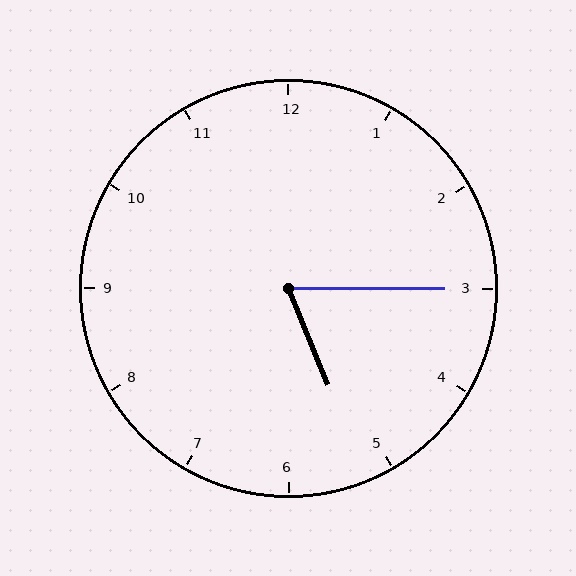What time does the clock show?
5:15.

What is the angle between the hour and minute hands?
Approximately 68 degrees.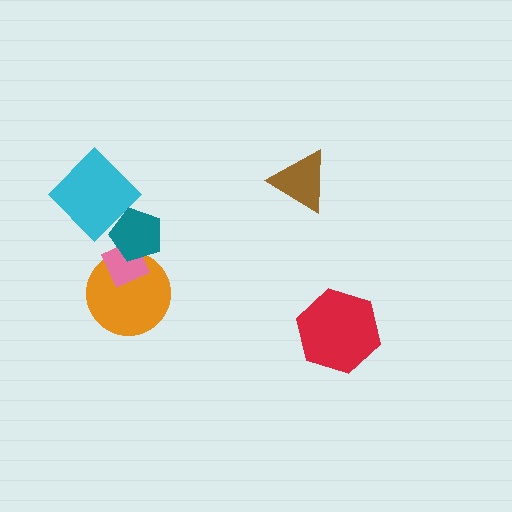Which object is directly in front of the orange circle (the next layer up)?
The pink diamond is directly in front of the orange circle.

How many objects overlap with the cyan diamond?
1 object overlaps with the cyan diamond.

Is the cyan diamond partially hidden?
Yes, it is partially covered by another shape.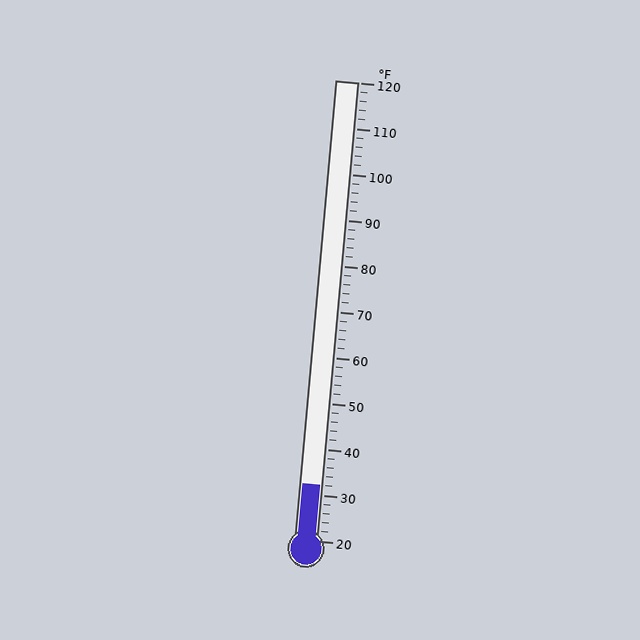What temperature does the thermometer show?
The thermometer shows approximately 32°F.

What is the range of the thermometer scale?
The thermometer scale ranges from 20°F to 120°F.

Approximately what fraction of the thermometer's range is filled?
The thermometer is filled to approximately 10% of its range.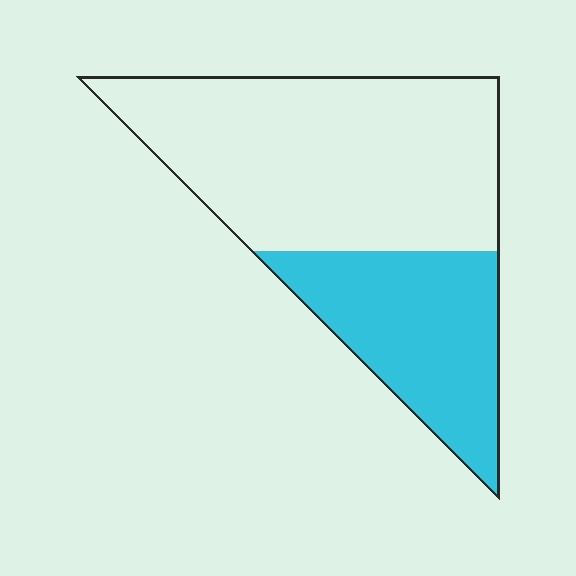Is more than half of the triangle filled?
No.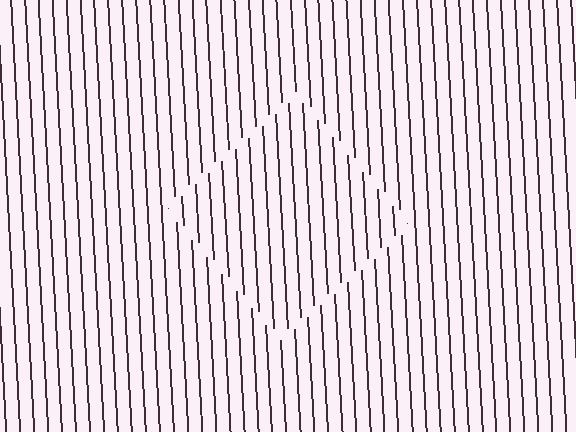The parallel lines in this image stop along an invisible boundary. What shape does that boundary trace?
An illusory square. The interior of the shape contains the same grating, shifted by half a period — the contour is defined by the phase discontinuity where line-ends from the inner and outer gratings abut.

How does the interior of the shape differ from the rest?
The interior of the shape contains the same grating, shifted by half a period — the contour is defined by the phase discontinuity where line-ends from the inner and outer gratings abut.